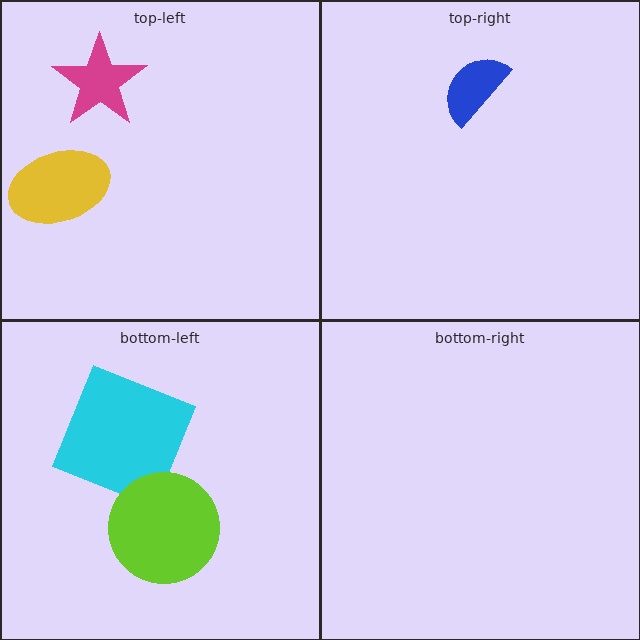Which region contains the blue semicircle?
The top-right region.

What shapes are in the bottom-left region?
The cyan square, the lime circle.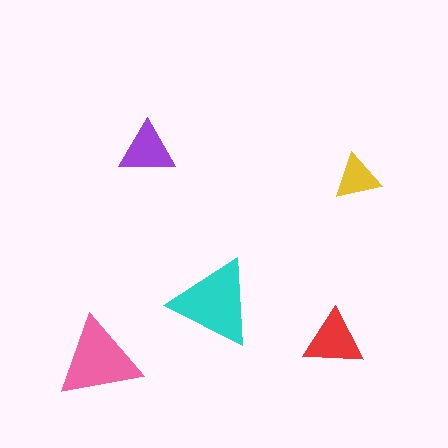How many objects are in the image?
There are 5 objects in the image.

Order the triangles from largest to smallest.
the cyan one, the pink one, the red one, the purple one, the yellow one.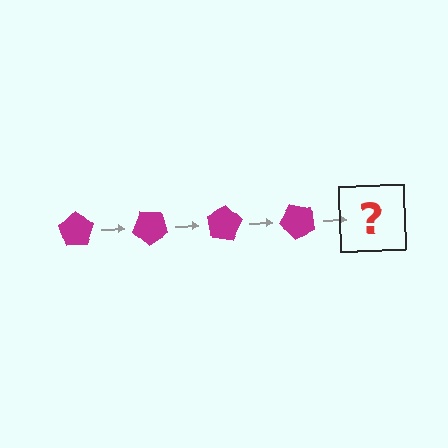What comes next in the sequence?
The next element should be a magenta pentagon rotated 160 degrees.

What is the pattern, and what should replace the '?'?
The pattern is that the pentagon rotates 40 degrees each step. The '?' should be a magenta pentagon rotated 160 degrees.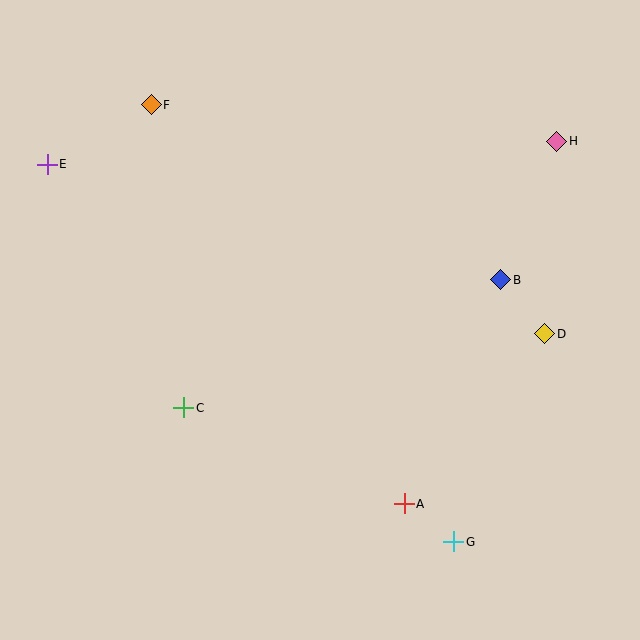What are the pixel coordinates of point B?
Point B is at (501, 280).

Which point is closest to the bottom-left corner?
Point C is closest to the bottom-left corner.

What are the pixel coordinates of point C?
Point C is at (184, 408).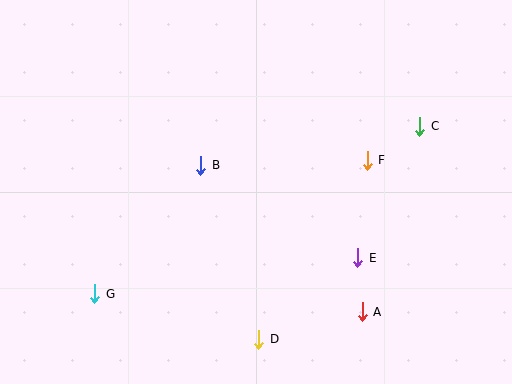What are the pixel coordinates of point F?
Point F is at (367, 160).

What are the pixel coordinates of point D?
Point D is at (259, 339).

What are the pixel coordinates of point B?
Point B is at (201, 165).